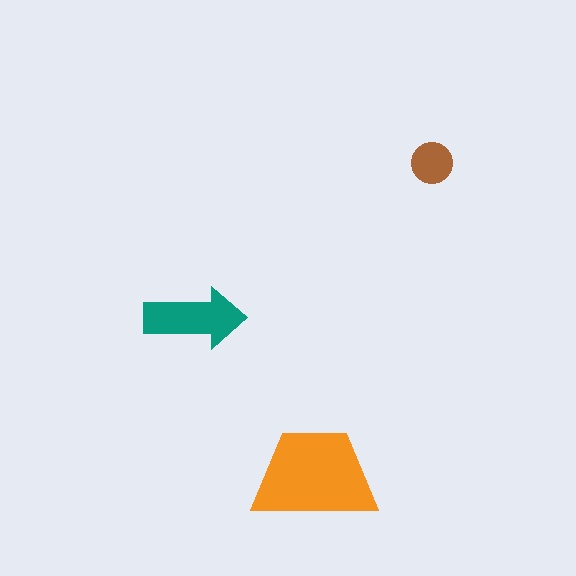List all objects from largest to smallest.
The orange trapezoid, the teal arrow, the brown circle.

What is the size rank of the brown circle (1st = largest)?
3rd.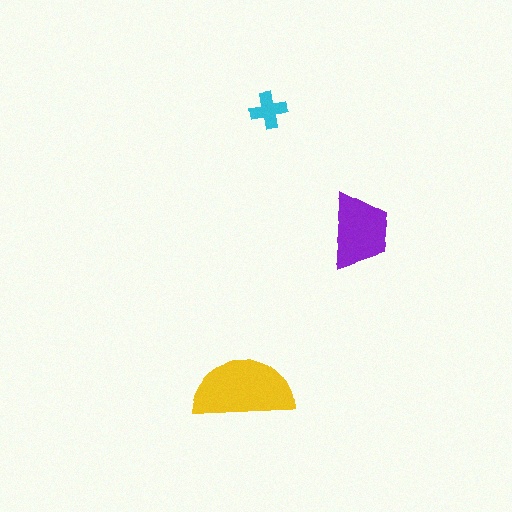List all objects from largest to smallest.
The yellow semicircle, the purple trapezoid, the cyan cross.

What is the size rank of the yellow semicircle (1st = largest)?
1st.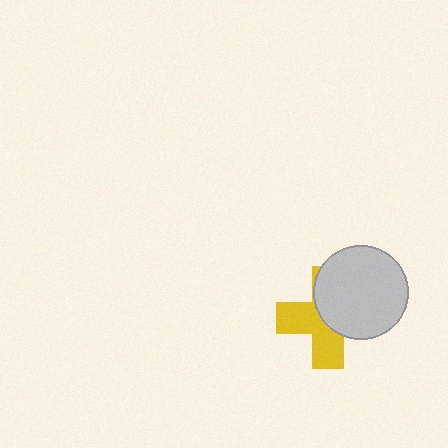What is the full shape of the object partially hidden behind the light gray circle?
The partially hidden object is a yellow cross.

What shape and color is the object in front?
The object in front is a light gray circle.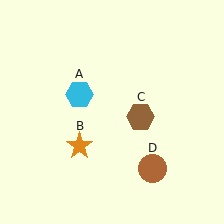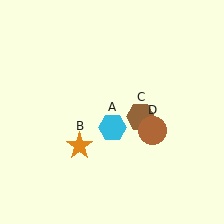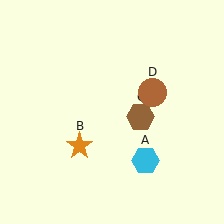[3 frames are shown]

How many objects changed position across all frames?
2 objects changed position: cyan hexagon (object A), brown circle (object D).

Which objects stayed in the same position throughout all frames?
Orange star (object B) and brown hexagon (object C) remained stationary.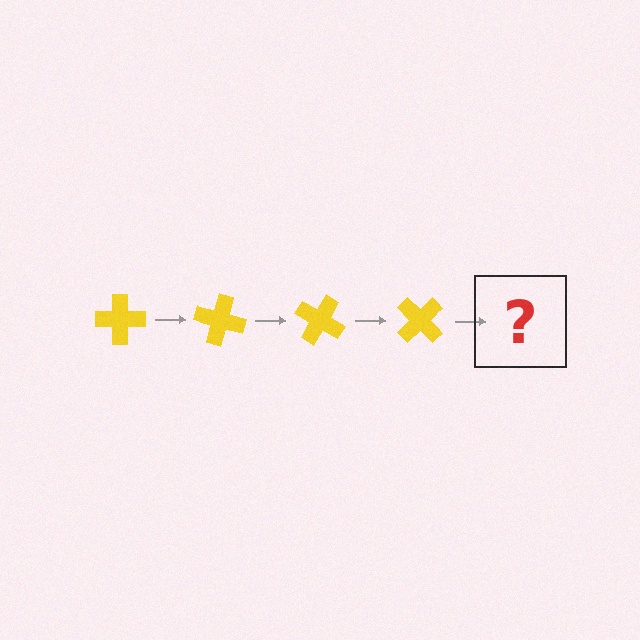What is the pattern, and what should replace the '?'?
The pattern is that the cross rotates 15 degrees each step. The '?' should be a yellow cross rotated 60 degrees.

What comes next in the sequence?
The next element should be a yellow cross rotated 60 degrees.